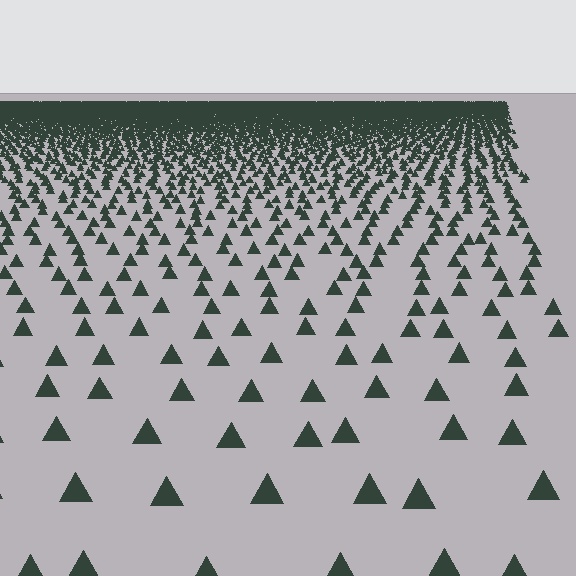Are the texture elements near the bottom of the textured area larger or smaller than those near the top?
Larger. Near the bottom, elements are closer to the viewer and appear at a bigger on-screen size.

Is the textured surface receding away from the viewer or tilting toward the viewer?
The surface is receding away from the viewer. Texture elements get smaller and denser toward the top.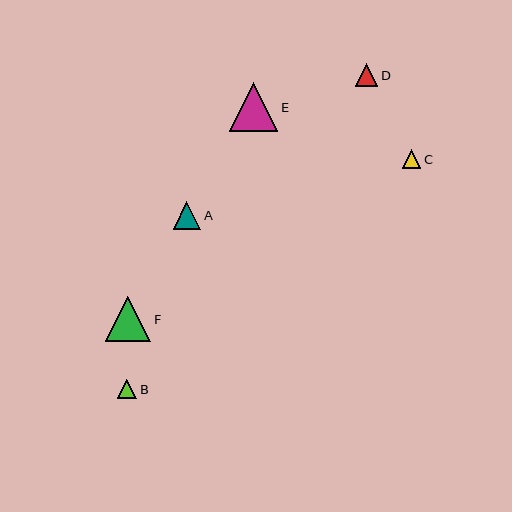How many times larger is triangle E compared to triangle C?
Triangle E is approximately 2.6 times the size of triangle C.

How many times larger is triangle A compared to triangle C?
Triangle A is approximately 1.5 times the size of triangle C.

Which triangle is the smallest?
Triangle C is the smallest with a size of approximately 19 pixels.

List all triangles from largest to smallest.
From largest to smallest: E, F, A, D, B, C.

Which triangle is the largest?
Triangle E is the largest with a size of approximately 49 pixels.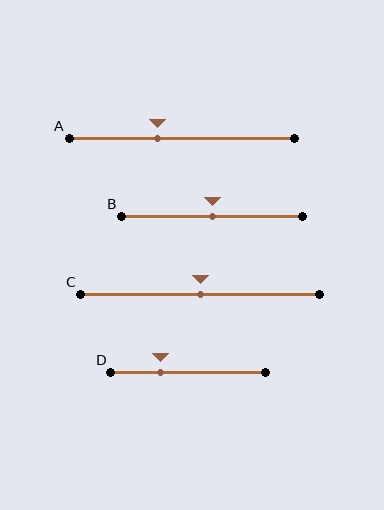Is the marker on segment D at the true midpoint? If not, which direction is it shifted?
No, the marker on segment D is shifted to the left by about 18% of the segment length.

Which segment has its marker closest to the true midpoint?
Segment B has its marker closest to the true midpoint.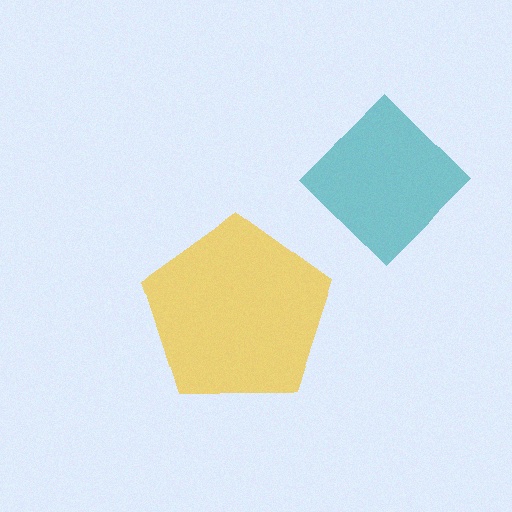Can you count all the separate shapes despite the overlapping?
Yes, there are 2 separate shapes.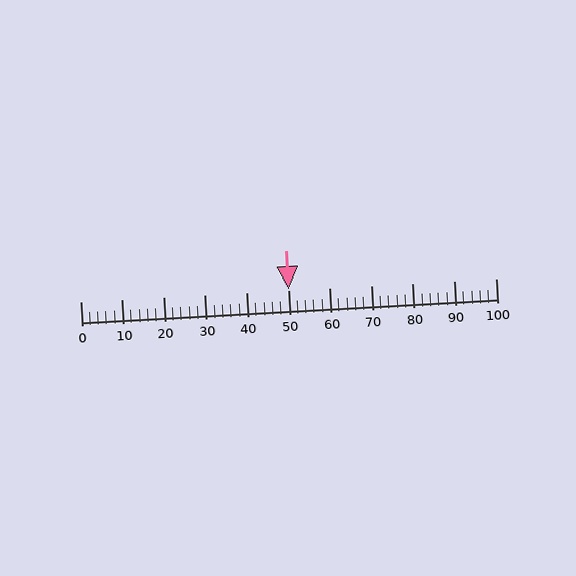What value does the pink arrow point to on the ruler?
The pink arrow points to approximately 50.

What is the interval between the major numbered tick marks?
The major tick marks are spaced 10 units apart.